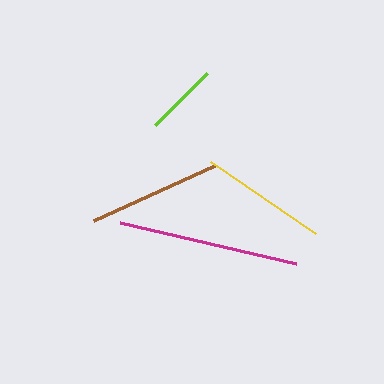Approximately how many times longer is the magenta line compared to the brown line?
The magenta line is approximately 1.4 times the length of the brown line.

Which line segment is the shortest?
The lime line is the shortest at approximately 73 pixels.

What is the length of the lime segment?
The lime segment is approximately 73 pixels long.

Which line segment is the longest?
The magenta line is the longest at approximately 181 pixels.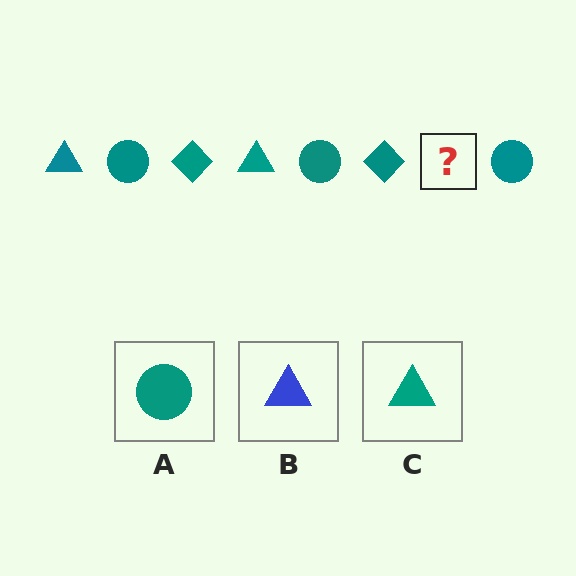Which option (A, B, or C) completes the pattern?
C.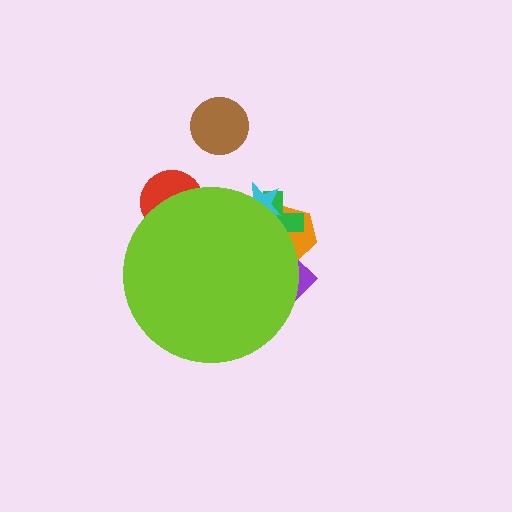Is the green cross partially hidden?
Yes, the green cross is partially hidden behind the lime circle.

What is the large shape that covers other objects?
A lime circle.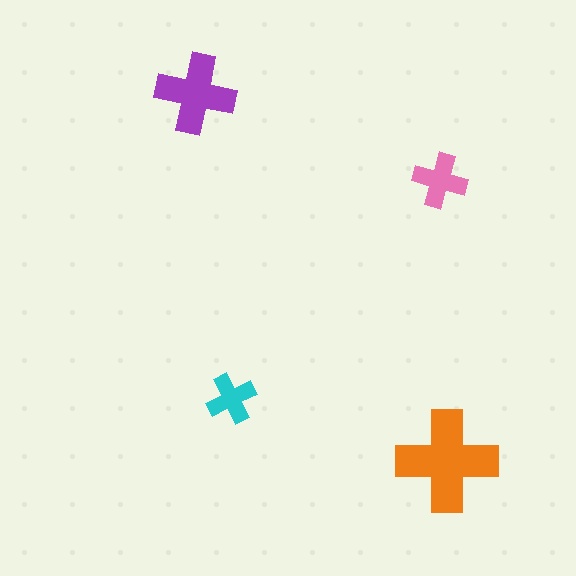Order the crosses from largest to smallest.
the orange one, the purple one, the pink one, the cyan one.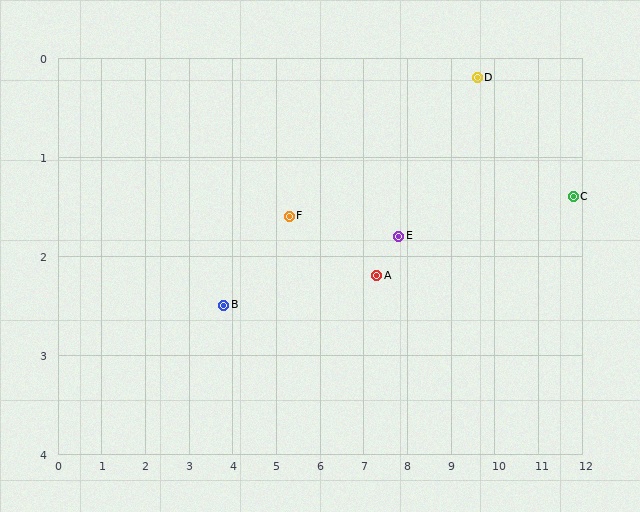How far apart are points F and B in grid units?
Points F and B are about 1.7 grid units apart.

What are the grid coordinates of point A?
Point A is at approximately (7.3, 2.2).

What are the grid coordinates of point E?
Point E is at approximately (7.8, 1.8).